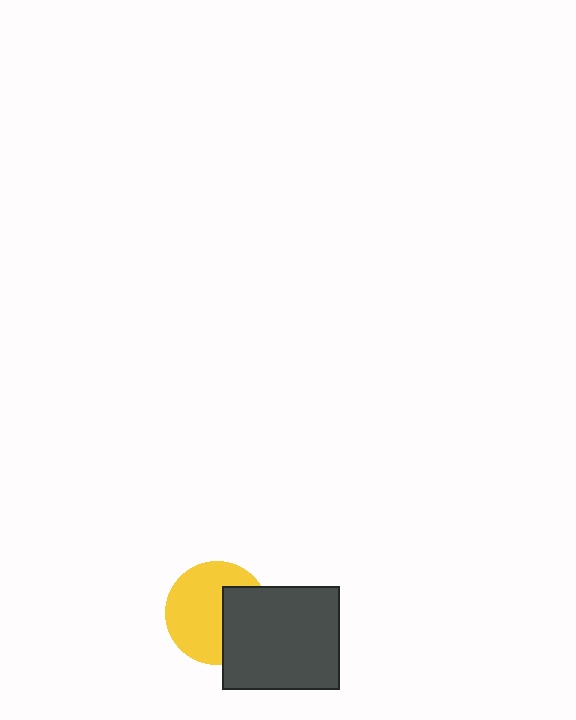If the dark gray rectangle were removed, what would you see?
You would see the complete yellow circle.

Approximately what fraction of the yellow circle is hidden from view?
Roughly 37% of the yellow circle is hidden behind the dark gray rectangle.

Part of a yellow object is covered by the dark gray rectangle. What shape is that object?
It is a circle.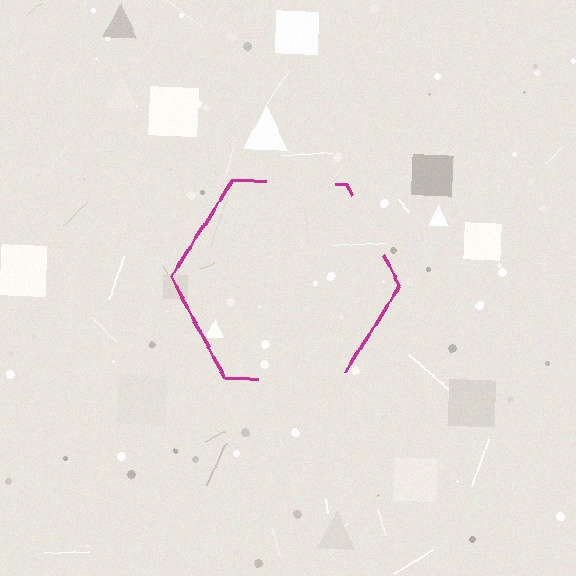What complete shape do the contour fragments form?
The contour fragments form a hexagon.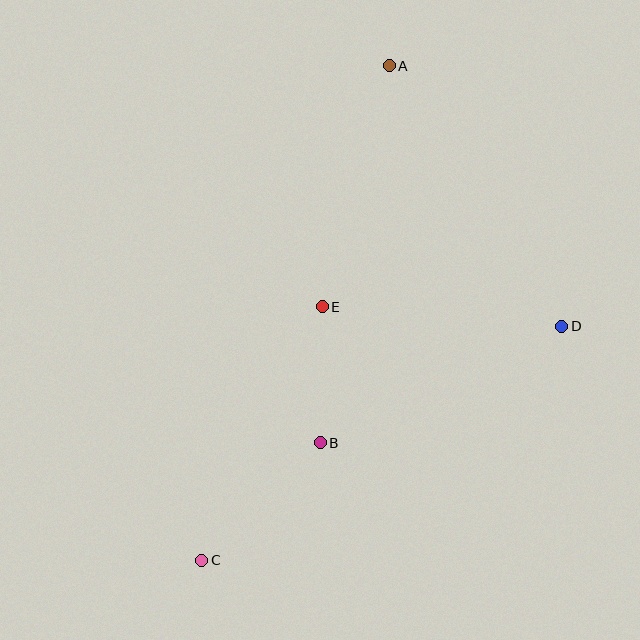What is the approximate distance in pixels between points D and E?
The distance between D and E is approximately 240 pixels.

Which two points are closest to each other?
Points B and E are closest to each other.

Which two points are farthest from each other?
Points A and C are farthest from each other.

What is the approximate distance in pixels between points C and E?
The distance between C and E is approximately 281 pixels.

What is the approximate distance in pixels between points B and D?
The distance between B and D is approximately 268 pixels.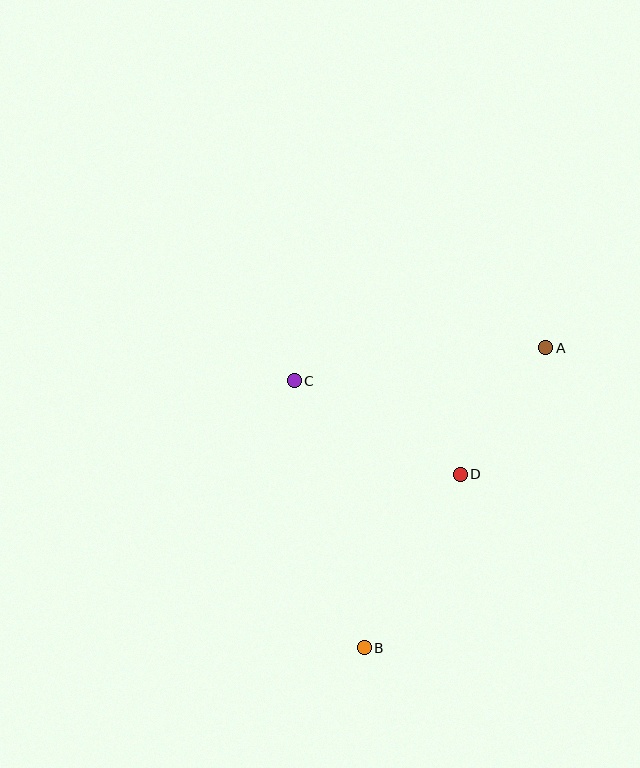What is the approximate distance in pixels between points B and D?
The distance between B and D is approximately 198 pixels.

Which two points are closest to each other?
Points A and D are closest to each other.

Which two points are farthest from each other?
Points A and B are farthest from each other.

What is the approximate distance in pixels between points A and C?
The distance between A and C is approximately 254 pixels.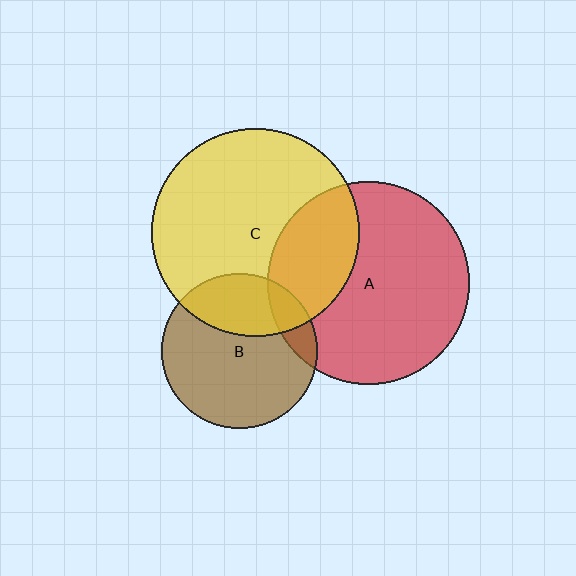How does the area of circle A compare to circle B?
Approximately 1.7 times.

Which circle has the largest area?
Circle C (yellow).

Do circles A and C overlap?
Yes.